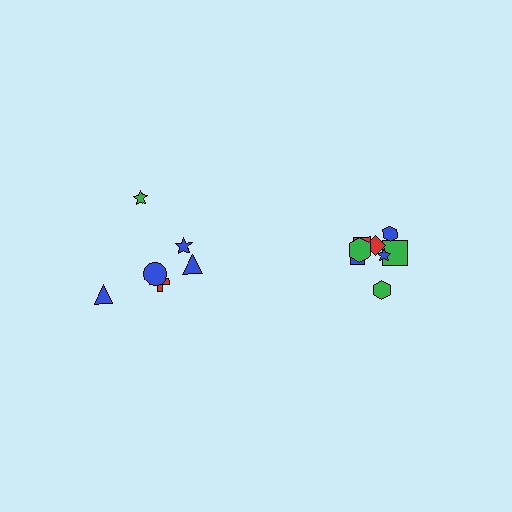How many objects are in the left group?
There are 6 objects.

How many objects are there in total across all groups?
There are 14 objects.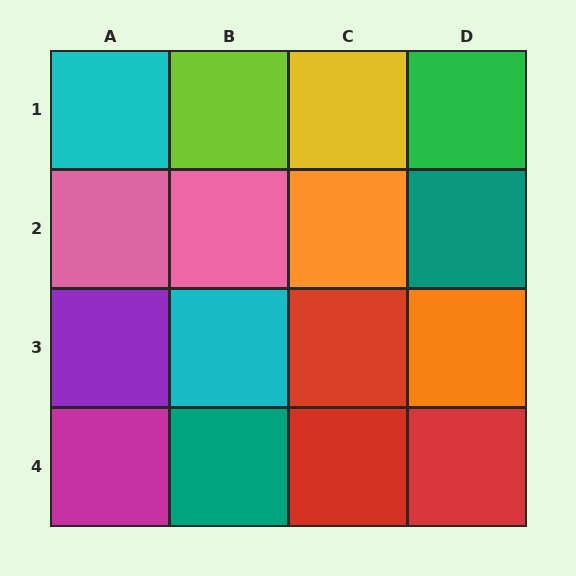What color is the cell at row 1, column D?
Green.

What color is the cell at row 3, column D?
Orange.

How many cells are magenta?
1 cell is magenta.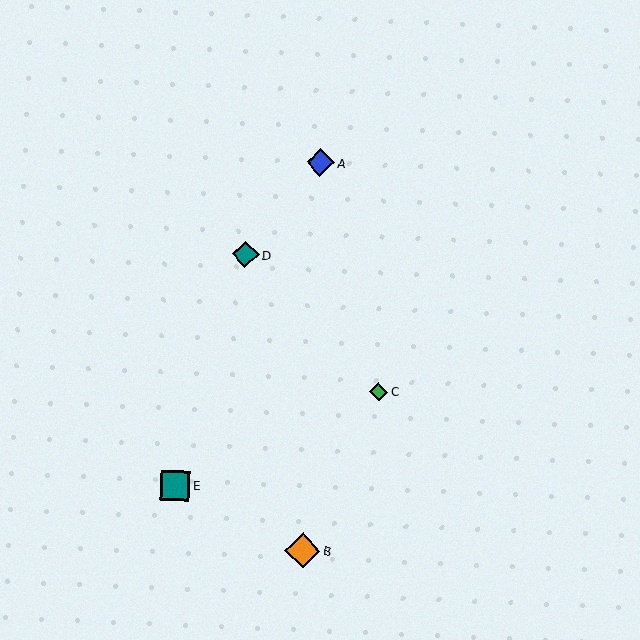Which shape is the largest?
The orange diamond (labeled B) is the largest.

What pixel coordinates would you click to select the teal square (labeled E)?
Click at (175, 485) to select the teal square E.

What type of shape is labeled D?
Shape D is a teal diamond.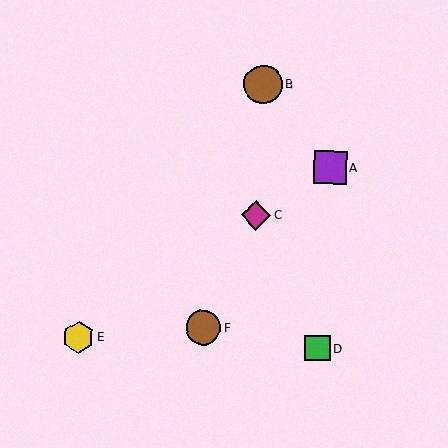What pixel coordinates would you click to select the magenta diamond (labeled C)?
Click at (256, 215) to select the magenta diamond C.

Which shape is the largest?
The brown circle (labeled B) is the largest.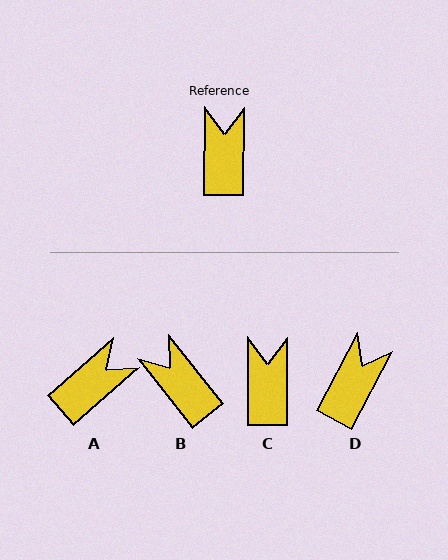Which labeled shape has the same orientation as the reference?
C.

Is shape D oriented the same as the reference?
No, it is off by about 28 degrees.